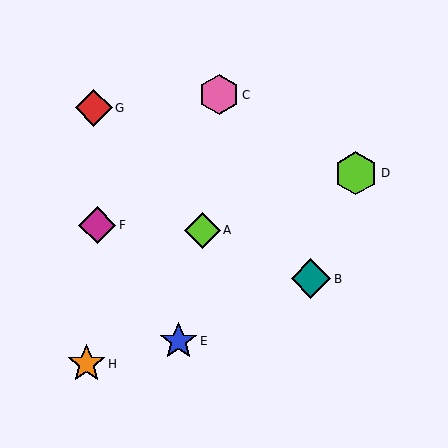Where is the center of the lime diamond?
The center of the lime diamond is at (202, 230).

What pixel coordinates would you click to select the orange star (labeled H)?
Click at (86, 364) to select the orange star H.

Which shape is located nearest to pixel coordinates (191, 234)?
The lime diamond (labeled A) at (202, 230) is nearest to that location.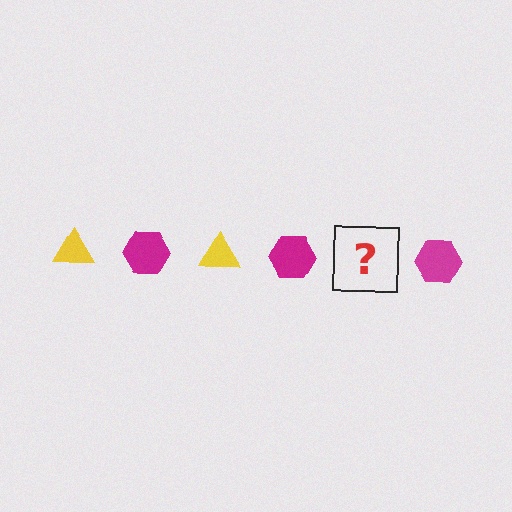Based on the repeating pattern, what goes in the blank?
The blank should be a yellow triangle.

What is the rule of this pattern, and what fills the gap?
The rule is that the pattern alternates between yellow triangle and magenta hexagon. The gap should be filled with a yellow triangle.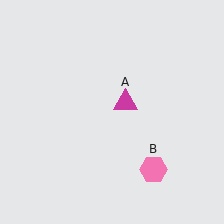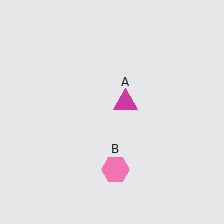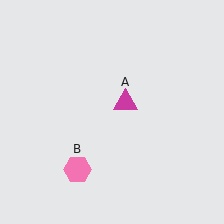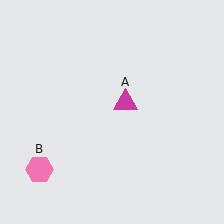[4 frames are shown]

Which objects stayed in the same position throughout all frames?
Magenta triangle (object A) remained stationary.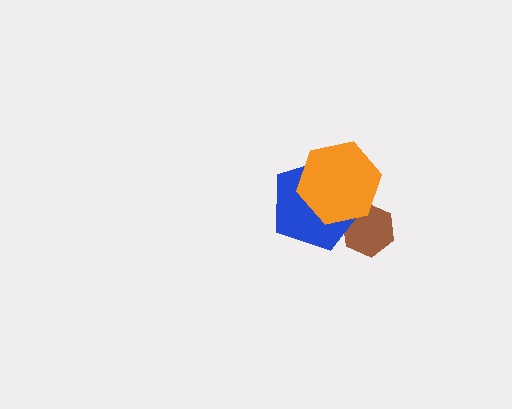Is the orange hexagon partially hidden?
No, no other shape covers it.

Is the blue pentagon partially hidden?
Yes, it is partially covered by another shape.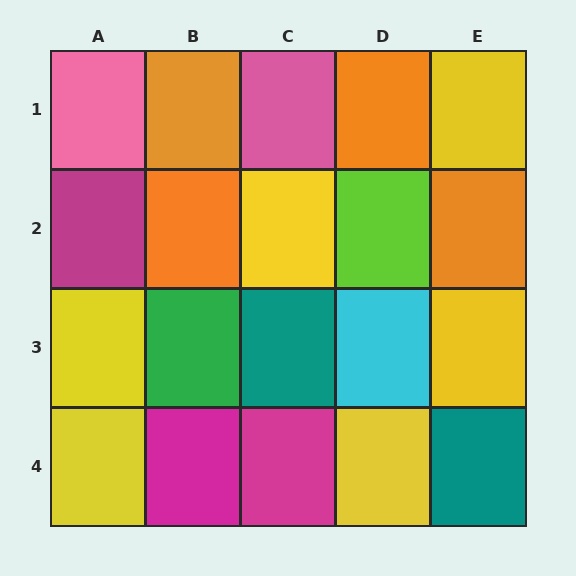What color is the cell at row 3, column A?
Yellow.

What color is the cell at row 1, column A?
Pink.